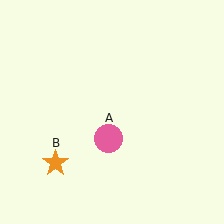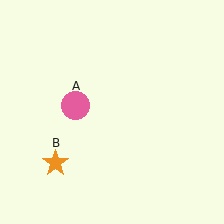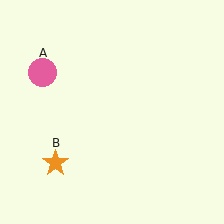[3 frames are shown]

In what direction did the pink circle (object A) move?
The pink circle (object A) moved up and to the left.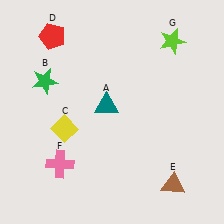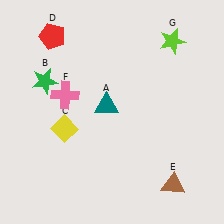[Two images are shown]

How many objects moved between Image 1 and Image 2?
1 object moved between the two images.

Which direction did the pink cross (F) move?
The pink cross (F) moved up.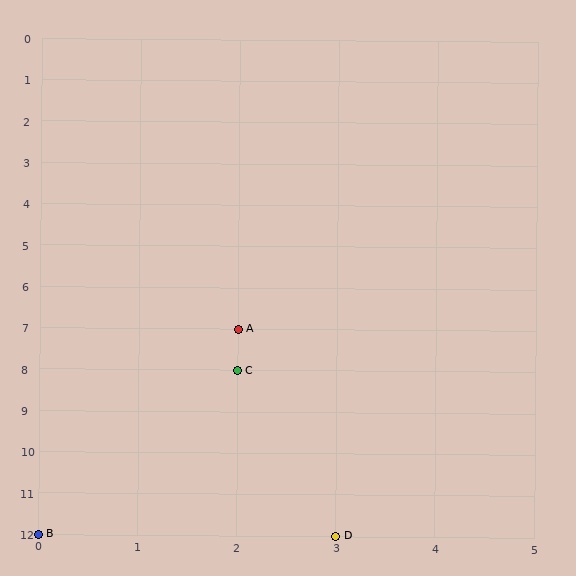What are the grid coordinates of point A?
Point A is at grid coordinates (2, 7).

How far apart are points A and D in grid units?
Points A and D are 1 column and 5 rows apart (about 5.1 grid units diagonally).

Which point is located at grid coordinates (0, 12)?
Point B is at (0, 12).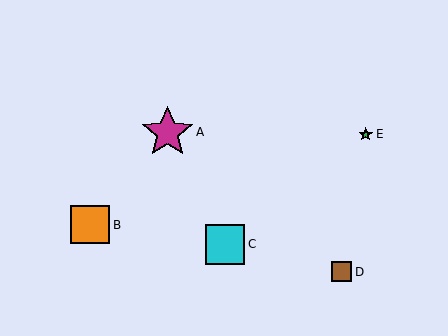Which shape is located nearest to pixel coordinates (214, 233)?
The cyan square (labeled C) at (225, 244) is nearest to that location.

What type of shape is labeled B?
Shape B is an orange square.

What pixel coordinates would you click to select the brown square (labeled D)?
Click at (342, 272) to select the brown square D.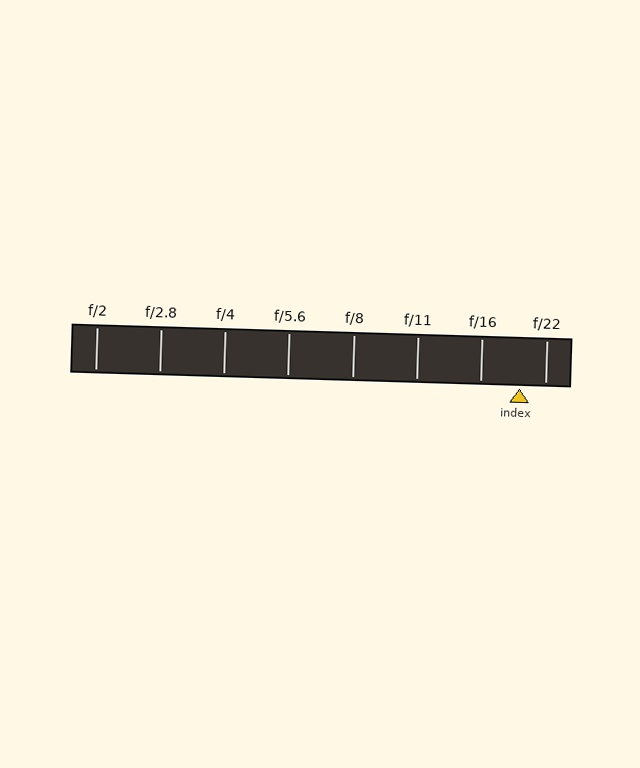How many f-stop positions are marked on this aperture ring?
There are 8 f-stop positions marked.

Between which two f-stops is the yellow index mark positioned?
The index mark is between f/16 and f/22.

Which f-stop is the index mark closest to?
The index mark is closest to f/22.